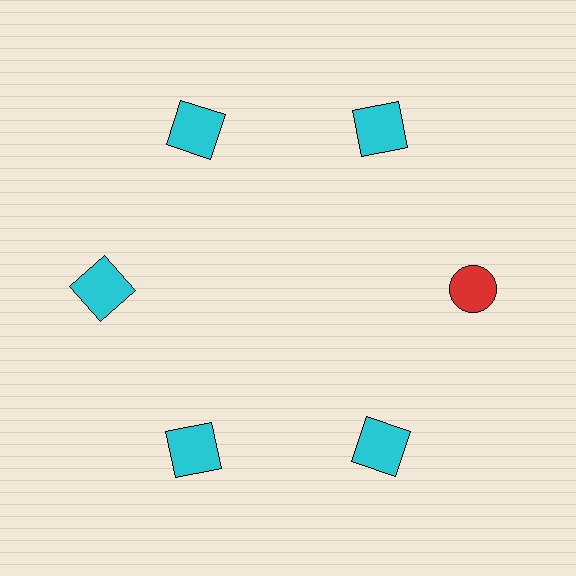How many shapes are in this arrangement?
There are 6 shapes arranged in a ring pattern.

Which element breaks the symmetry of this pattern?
The red circle at roughly the 3 o'clock position breaks the symmetry. All other shapes are cyan squares.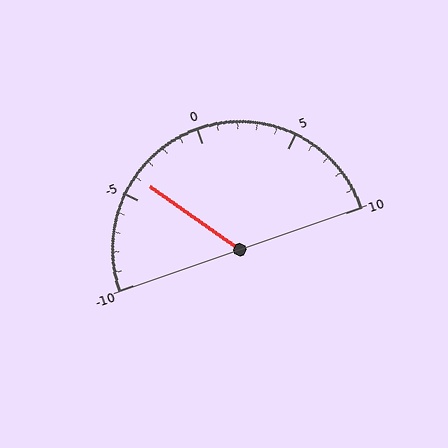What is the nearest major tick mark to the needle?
The nearest major tick mark is -5.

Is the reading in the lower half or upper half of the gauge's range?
The reading is in the lower half of the range (-10 to 10).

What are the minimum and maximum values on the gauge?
The gauge ranges from -10 to 10.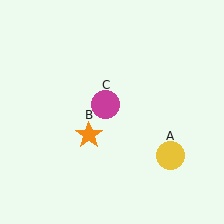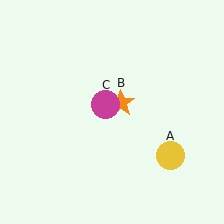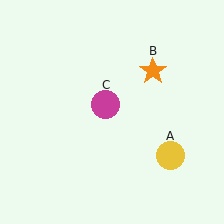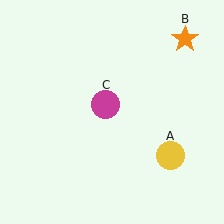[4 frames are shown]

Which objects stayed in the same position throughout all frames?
Yellow circle (object A) and magenta circle (object C) remained stationary.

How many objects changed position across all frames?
1 object changed position: orange star (object B).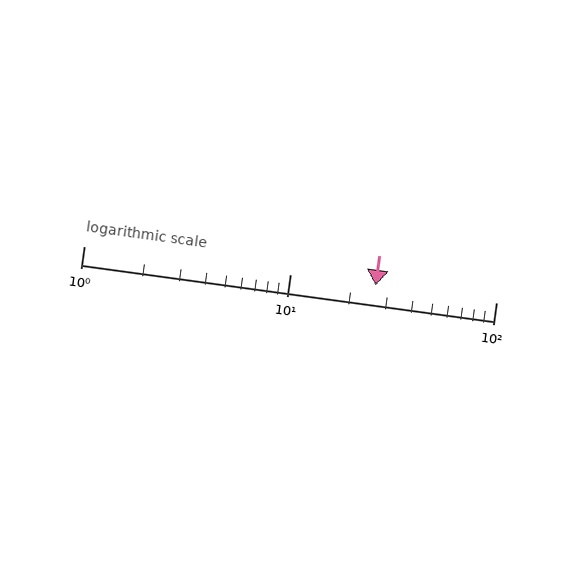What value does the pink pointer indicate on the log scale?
The pointer indicates approximately 26.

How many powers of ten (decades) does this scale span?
The scale spans 2 decades, from 1 to 100.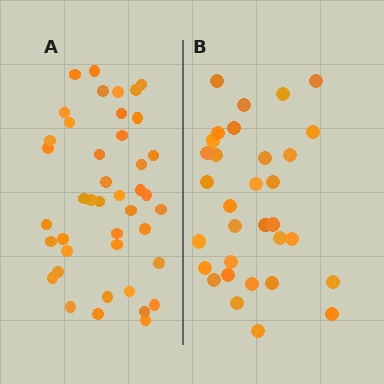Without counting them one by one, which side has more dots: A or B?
Region A (the left region) has more dots.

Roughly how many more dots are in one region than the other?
Region A has roughly 10 or so more dots than region B.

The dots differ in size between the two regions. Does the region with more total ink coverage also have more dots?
No. Region B has more total ink coverage because its dots are larger, but region A actually contains more individual dots. Total area can be misleading — the number of items is what matters here.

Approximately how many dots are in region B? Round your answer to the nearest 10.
About 30 dots. (The exact count is 32, which rounds to 30.)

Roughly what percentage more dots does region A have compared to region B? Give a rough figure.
About 30% more.